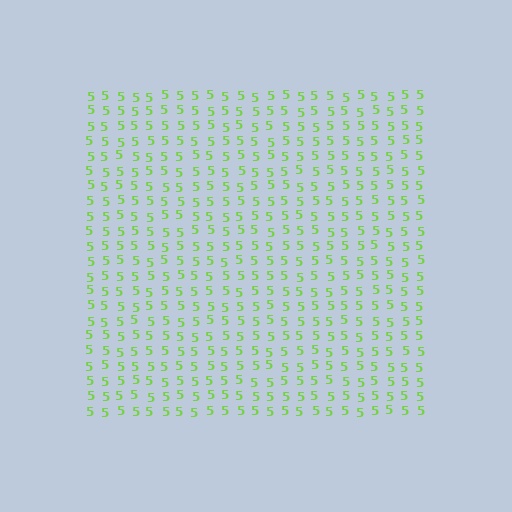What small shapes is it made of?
It is made of small digit 5's.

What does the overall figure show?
The overall figure shows a square.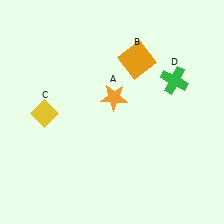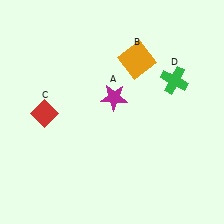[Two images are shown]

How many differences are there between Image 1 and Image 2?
There are 2 differences between the two images.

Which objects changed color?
A changed from orange to magenta. C changed from yellow to red.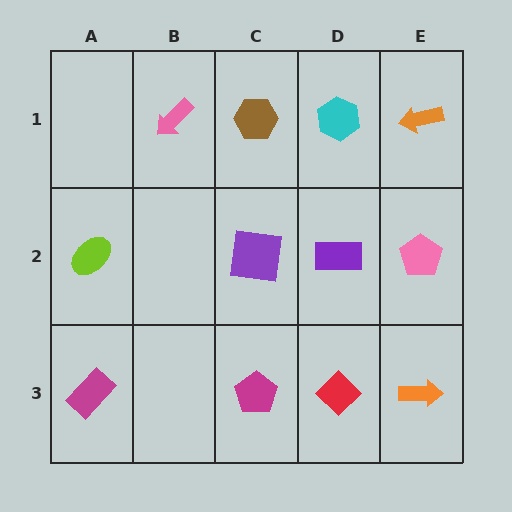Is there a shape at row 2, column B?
No, that cell is empty.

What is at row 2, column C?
A purple square.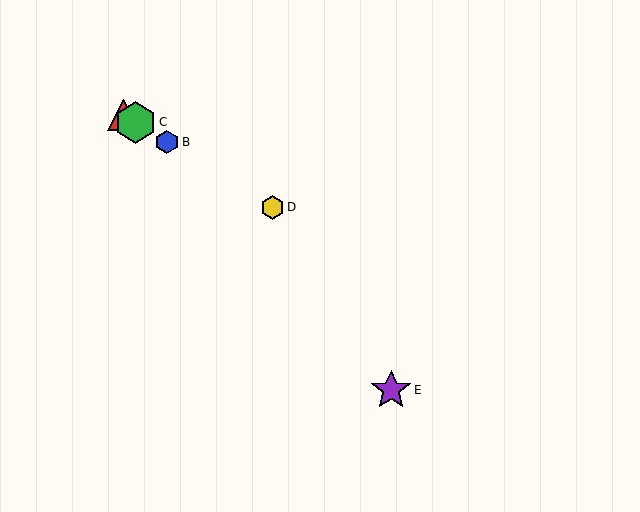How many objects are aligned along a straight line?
4 objects (A, B, C, D) are aligned along a straight line.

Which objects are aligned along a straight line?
Objects A, B, C, D are aligned along a straight line.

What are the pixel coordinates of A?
Object A is at (123, 115).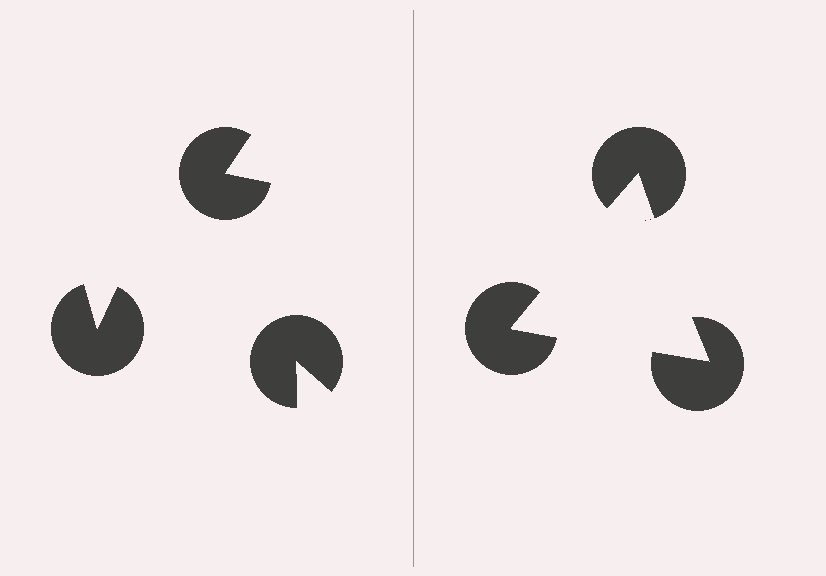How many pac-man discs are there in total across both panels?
6 — 3 on each side.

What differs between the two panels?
The pac-man discs are positioned identically on both sides; only the wedge orientations differ. On the right they align to a triangle; on the left they are misaligned.